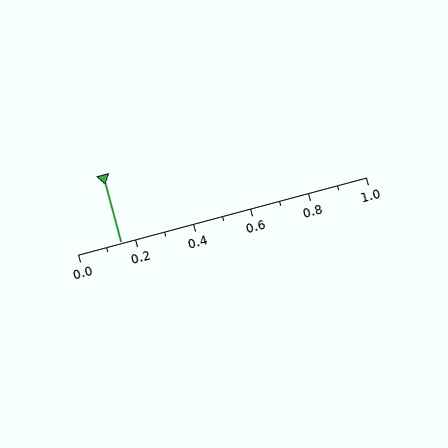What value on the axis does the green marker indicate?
The marker indicates approximately 0.15.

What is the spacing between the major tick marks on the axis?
The major ticks are spaced 0.2 apart.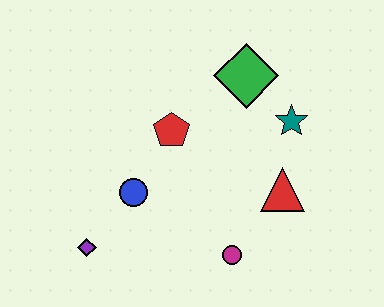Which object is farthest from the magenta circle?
The green diamond is farthest from the magenta circle.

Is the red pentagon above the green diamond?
No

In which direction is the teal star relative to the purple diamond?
The teal star is to the right of the purple diamond.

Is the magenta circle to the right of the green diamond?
No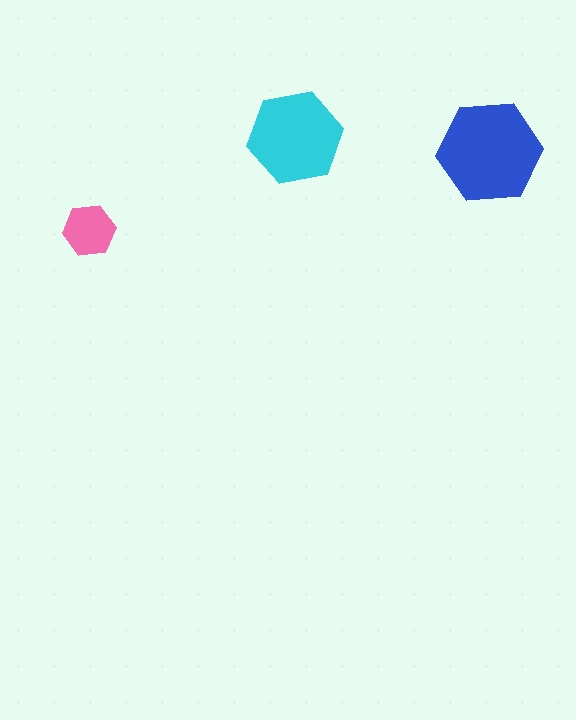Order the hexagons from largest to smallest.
the blue one, the cyan one, the pink one.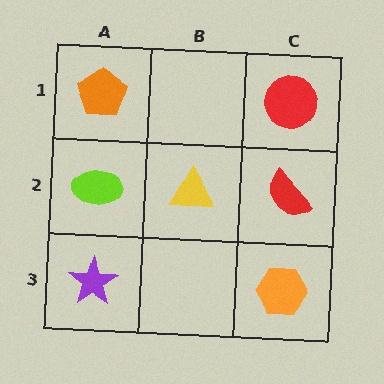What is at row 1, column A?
An orange pentagon.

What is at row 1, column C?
A red circle.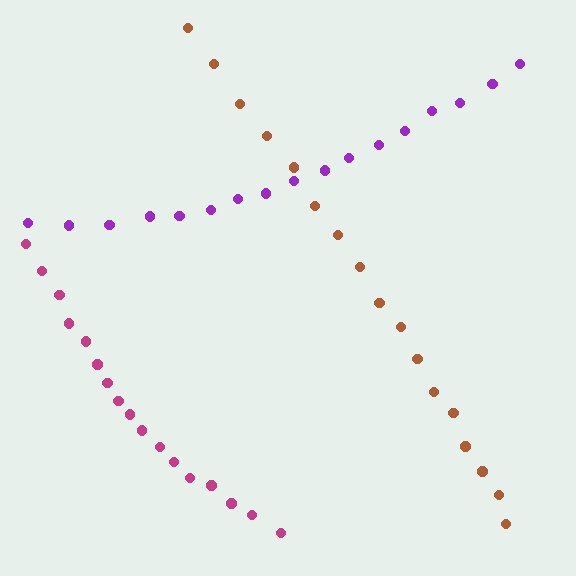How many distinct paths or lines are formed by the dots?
There are 3 distinct paths.